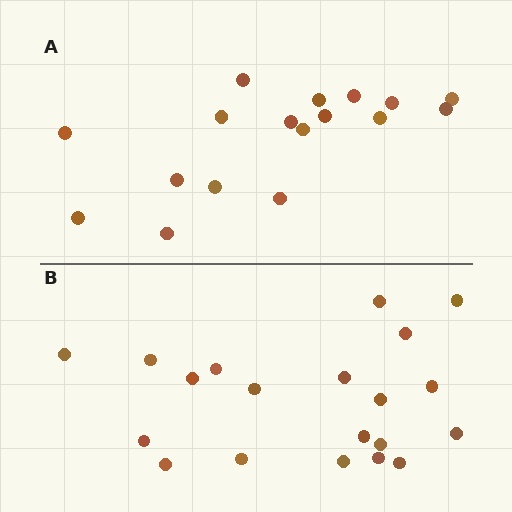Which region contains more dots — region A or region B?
Region B (the bottom region) has more dots.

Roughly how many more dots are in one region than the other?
Region B has just a few more — roughly 2 or 3 more dots than region A.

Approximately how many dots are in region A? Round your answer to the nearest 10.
About 20 dots. (The exact count is 17, which rounds to 20.)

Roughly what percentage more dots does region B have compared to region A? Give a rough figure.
About 20% more.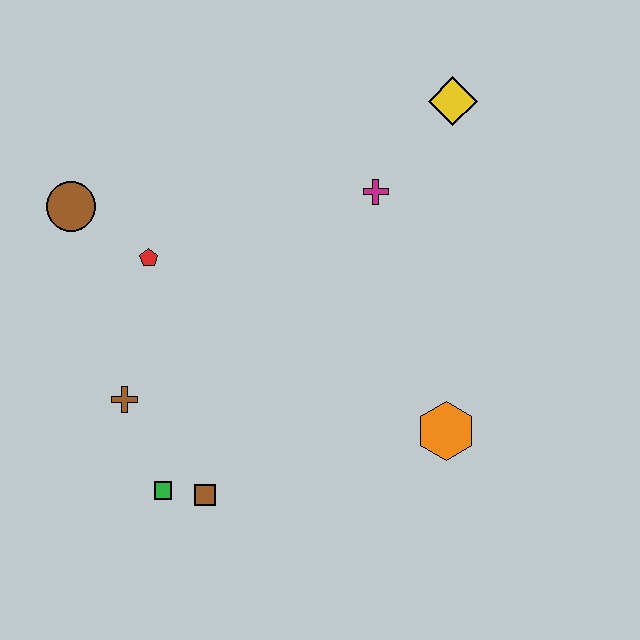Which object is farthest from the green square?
The yellow diamond is farthest from the green square.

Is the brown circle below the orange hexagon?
No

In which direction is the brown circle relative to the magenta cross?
The brown circle is to the left of the magenta cross.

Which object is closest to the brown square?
The green square is closest to the brown square.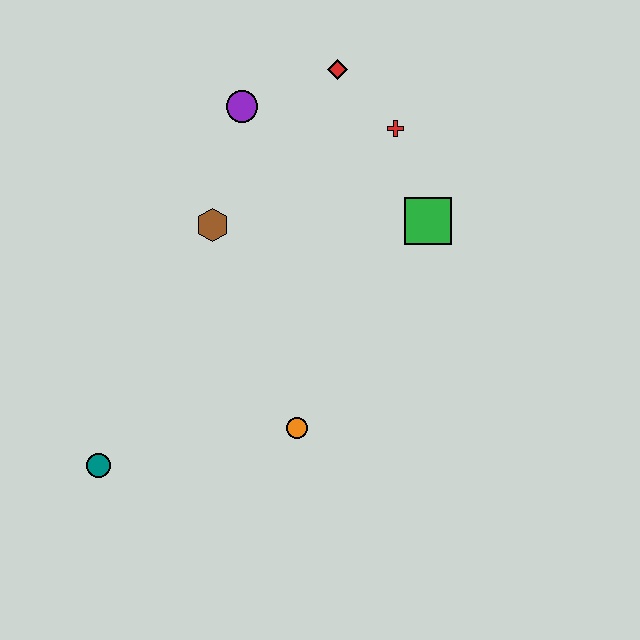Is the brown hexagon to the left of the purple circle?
Yes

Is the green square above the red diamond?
No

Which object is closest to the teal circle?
The orange circle is closest to the teal circle.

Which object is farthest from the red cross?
The teal circle is farthest from the red cross.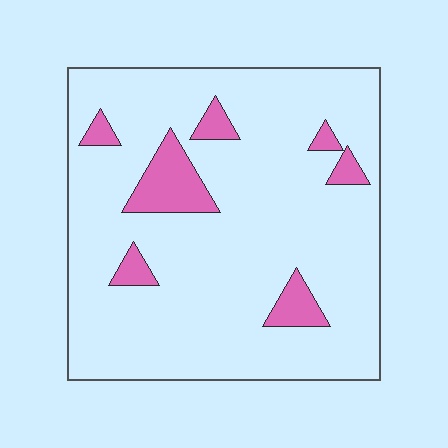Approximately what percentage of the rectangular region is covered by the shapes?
Approximately 10%.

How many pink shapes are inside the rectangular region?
7.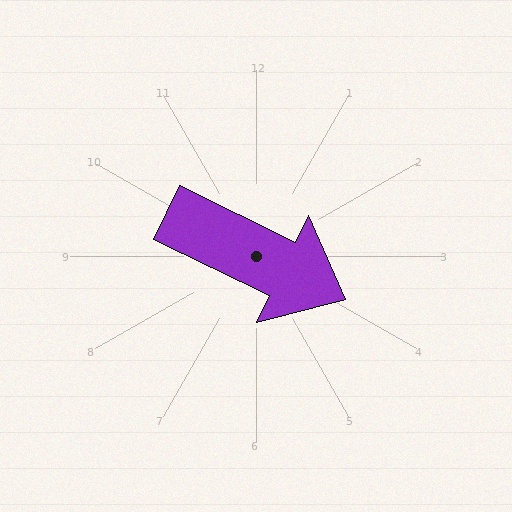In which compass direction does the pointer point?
Southeast.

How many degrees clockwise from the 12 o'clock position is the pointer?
Approximately 116 degrees.